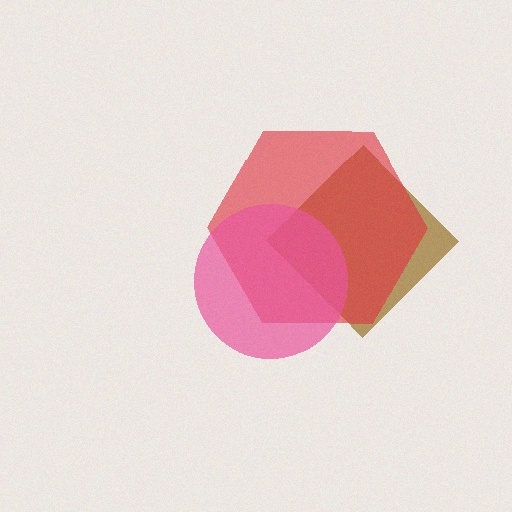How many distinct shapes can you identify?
There are 3 distinct shapes: a brown diamond, a red hexagon, a pink circle.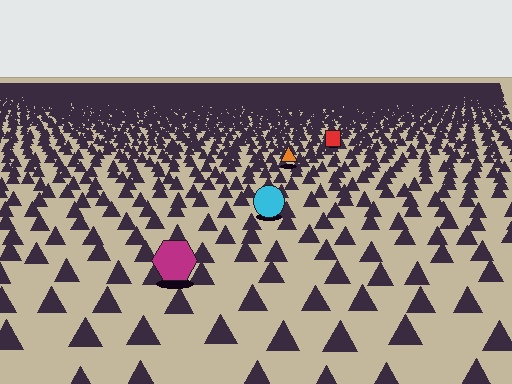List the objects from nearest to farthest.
From nearest to farthest: the magenta hexagon, the cyan circle, the orange triangle, the red square.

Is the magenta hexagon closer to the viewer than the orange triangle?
Yes. The magenta hexagon is closer — you can tell from the texture gradient: the ground texture is coarser near it.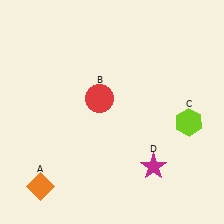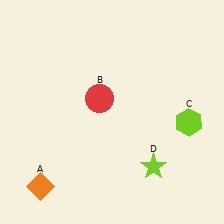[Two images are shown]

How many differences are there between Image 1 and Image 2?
There is 1 difference between the two images.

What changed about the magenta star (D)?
In Image 1, D is magenta. In Image 2, it changed to lime.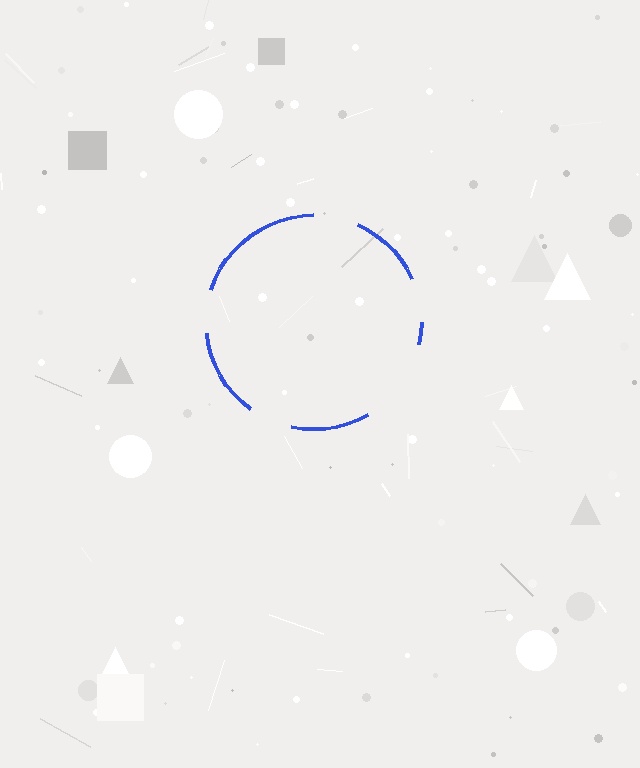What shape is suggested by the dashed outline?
The dashed outline suggests a circle.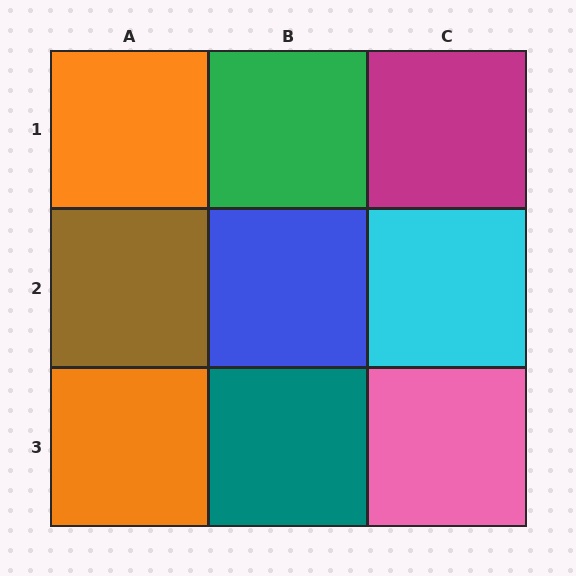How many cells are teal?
1 cell is teal.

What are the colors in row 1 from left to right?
Orange, green, magenta.